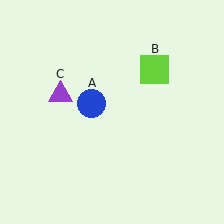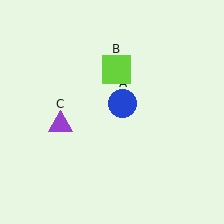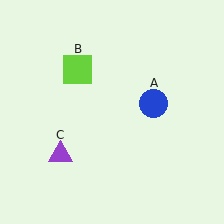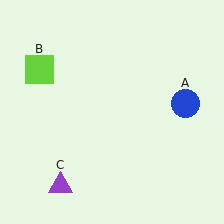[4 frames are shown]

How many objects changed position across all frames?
3 objects changed position: blue circle (object A), lime square (object B), purple triangle (object C).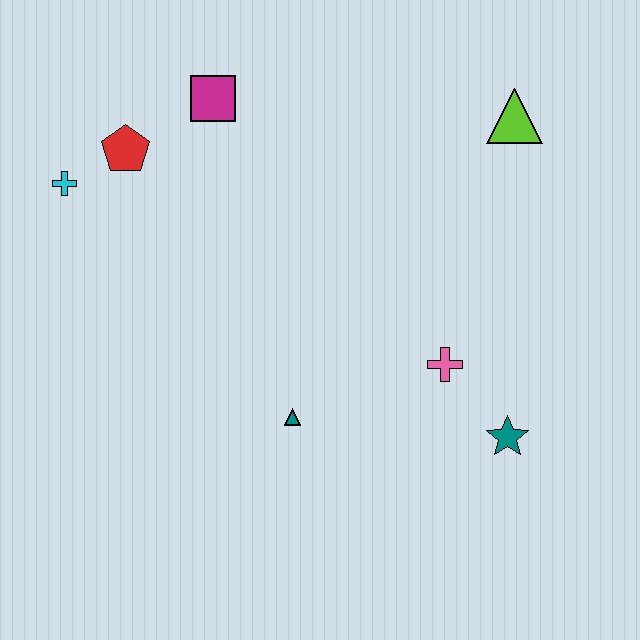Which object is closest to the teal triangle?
The pink cross is closest to the teal triangle.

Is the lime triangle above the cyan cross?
Yes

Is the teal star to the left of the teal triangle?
No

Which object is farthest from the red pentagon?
The teal star is farthest from the red pentagon.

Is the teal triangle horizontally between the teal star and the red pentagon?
Yes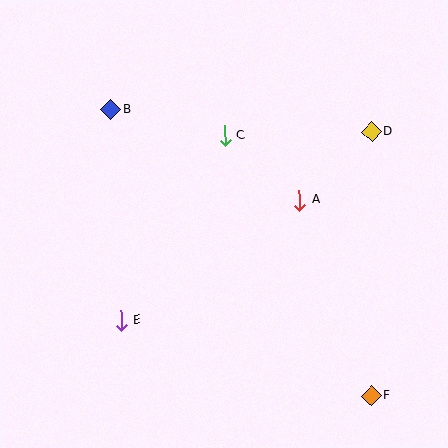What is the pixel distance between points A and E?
The distance between A and E is 215 pixels.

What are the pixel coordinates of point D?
Point D is at (372, 131).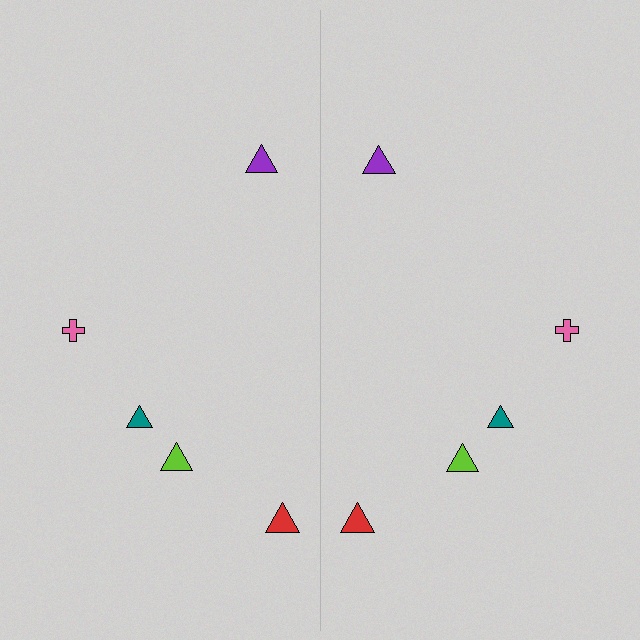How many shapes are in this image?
There are 10 shapes in this image.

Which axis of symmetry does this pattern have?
The pattern has a vertical axis of symmetry running through the center of the image.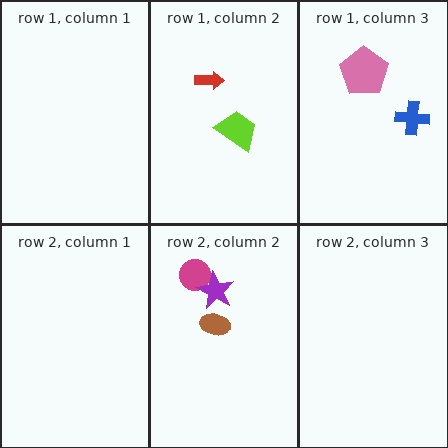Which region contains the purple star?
The row 2, column 2 region.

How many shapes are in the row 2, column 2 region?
3.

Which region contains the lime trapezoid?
The row 1, column 2 region.